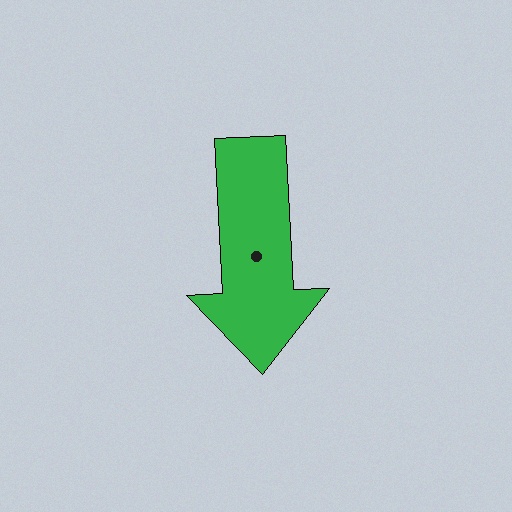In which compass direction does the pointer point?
South.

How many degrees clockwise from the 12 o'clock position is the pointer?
Approximately 177 degrees.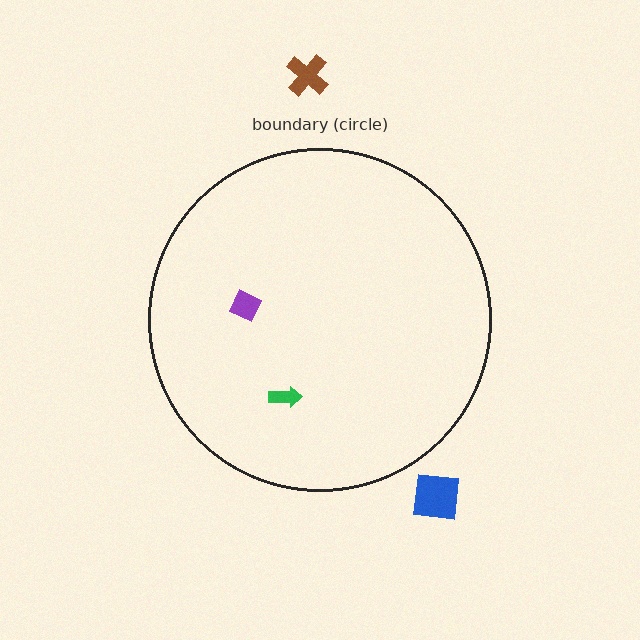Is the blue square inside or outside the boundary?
Outside.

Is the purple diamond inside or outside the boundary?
Inside.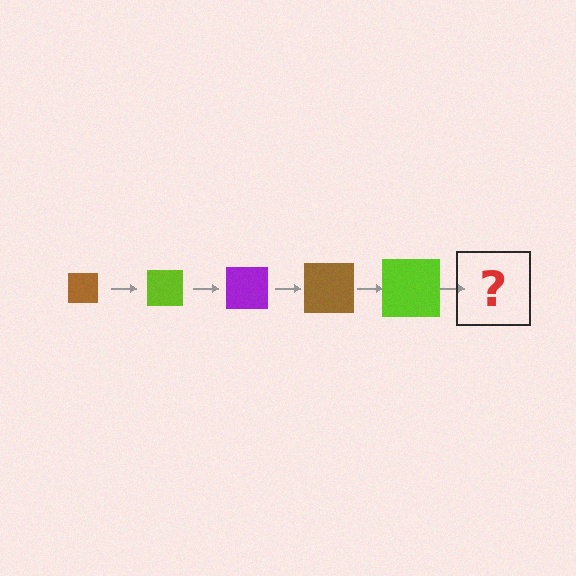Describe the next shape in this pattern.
It should be a purple square, larger than the previous one.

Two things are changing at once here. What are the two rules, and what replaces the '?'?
The two rules are that the square grows larger each step and the color cycles through brown, lime, and purple. The '?' should be a purple square, larger than the previous one.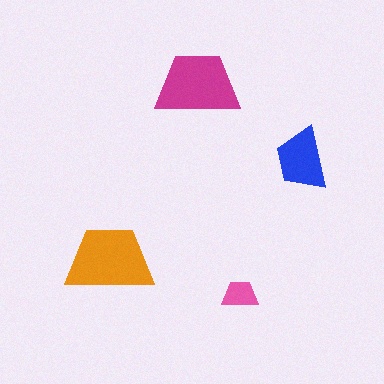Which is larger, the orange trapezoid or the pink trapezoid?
The orange one.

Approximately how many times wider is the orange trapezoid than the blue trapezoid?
About 1.5 times wider.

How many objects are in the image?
There are 4 objects in the image.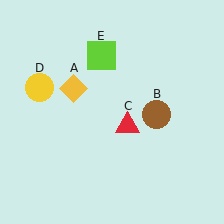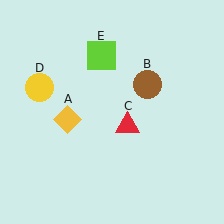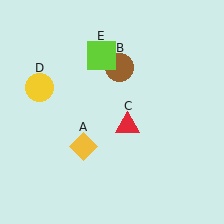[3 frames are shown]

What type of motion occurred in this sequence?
The yellow diamond (object A), brown circle (object B) rotated counterclockwise around the center of the scene.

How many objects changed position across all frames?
2 objects changed position: yellow diamond (object A), brown circle (object B).